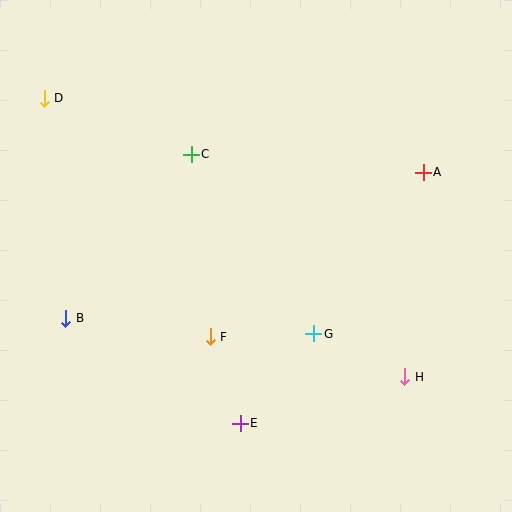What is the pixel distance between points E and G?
The distance between E and G is 116 pixels.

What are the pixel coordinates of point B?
Point B is at (66, 318).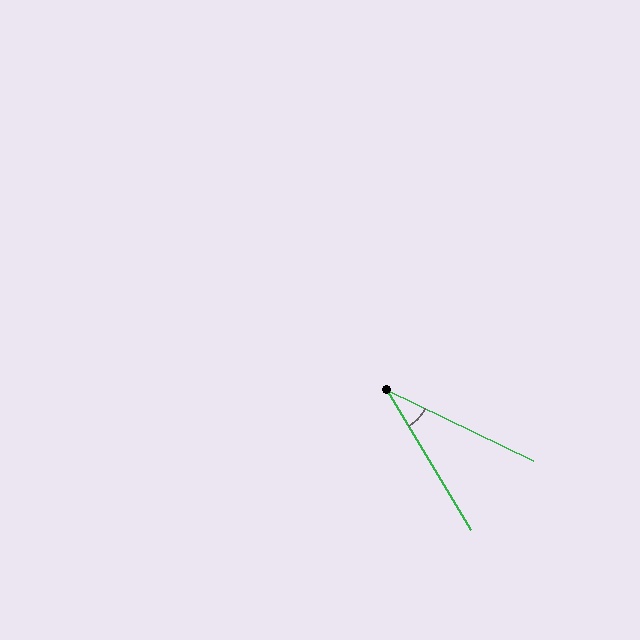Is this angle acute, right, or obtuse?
It is acute.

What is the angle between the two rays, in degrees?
Approximately 33 degrees.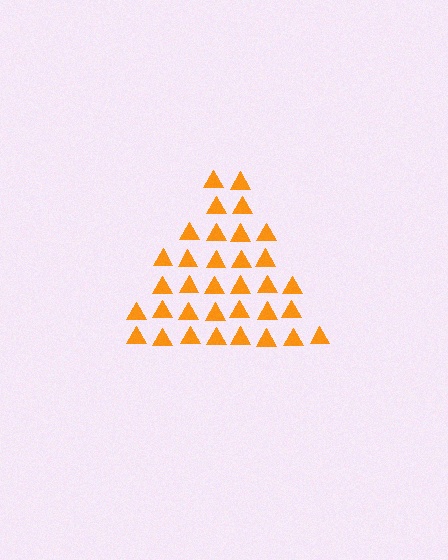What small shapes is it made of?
It is made of small triangles.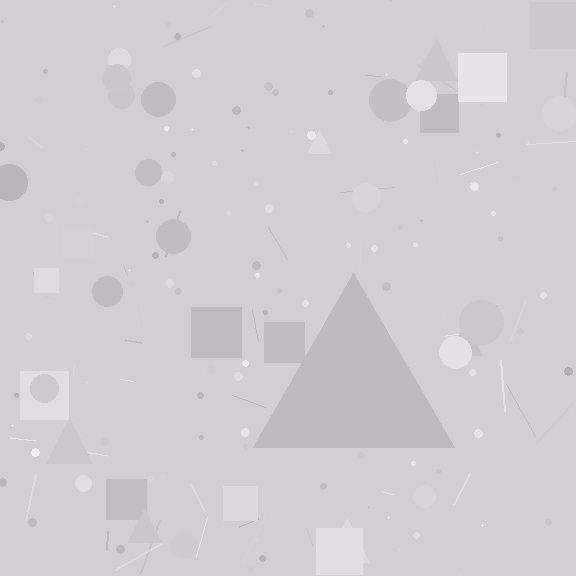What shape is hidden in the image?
A triangle is hidden in the image.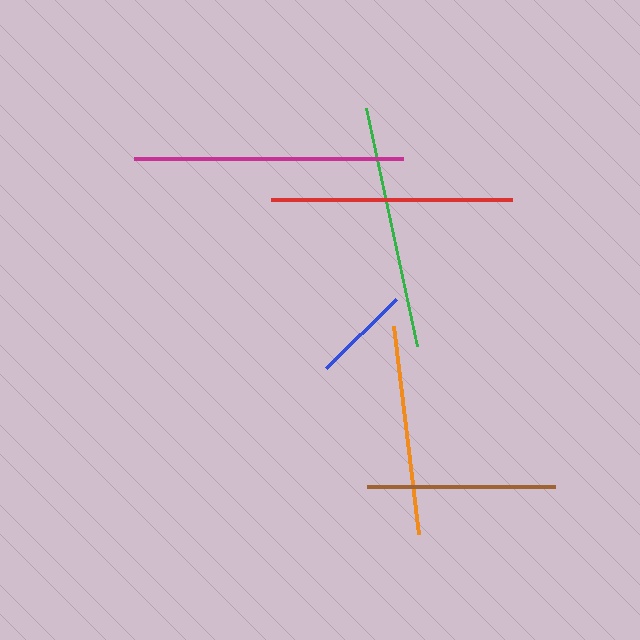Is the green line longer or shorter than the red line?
The green line is longer than the red line.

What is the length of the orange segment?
The orange segment is approximately 210 pixels long.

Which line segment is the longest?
The magenta line is the longest at approximately 269 pixels.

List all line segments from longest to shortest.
From longest to shortest: magenta, green, red, orange, brown, blue.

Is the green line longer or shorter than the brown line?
The green line is longer than the brown line.